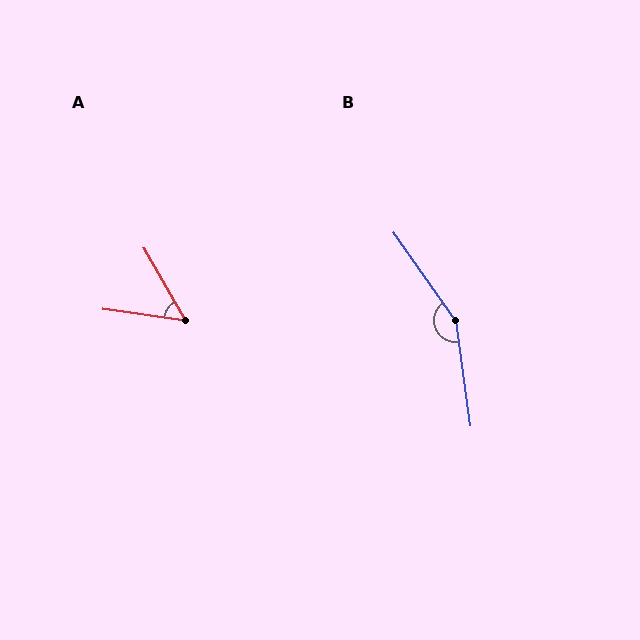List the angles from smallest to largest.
A (52°), B (153°).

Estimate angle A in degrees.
Approximately 52 degrees.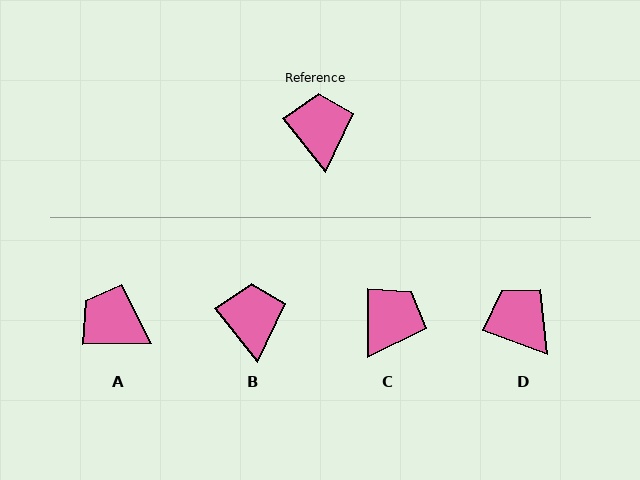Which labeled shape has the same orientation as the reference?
B.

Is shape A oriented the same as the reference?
No, it is off by about 52 degrees.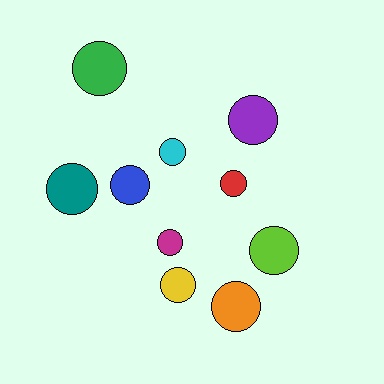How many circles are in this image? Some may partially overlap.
There are 10 circles.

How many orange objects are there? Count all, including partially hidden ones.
There is 1 orange object.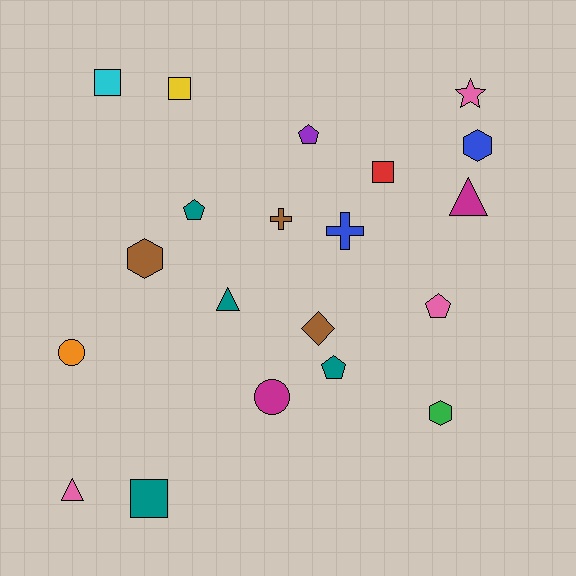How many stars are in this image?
There is 1 star.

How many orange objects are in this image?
There is 1 orange object.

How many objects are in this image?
There are 20 objects.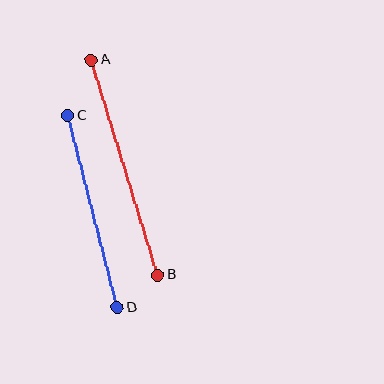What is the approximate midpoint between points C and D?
The midpoint is at approximately (93, 211) pixels.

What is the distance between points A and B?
The distance is approximately 225 pixels.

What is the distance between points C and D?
The distance is approximately 198 pixels.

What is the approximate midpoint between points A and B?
The midpoint is at approximately (124, 168) pixels.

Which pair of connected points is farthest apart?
Points A and B are farthest apart.